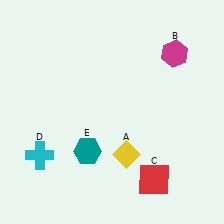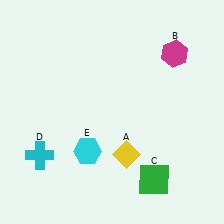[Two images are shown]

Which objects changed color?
C changed from red to green. E changed from teal to cyan.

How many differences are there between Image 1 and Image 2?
There are 2 differences between the two images.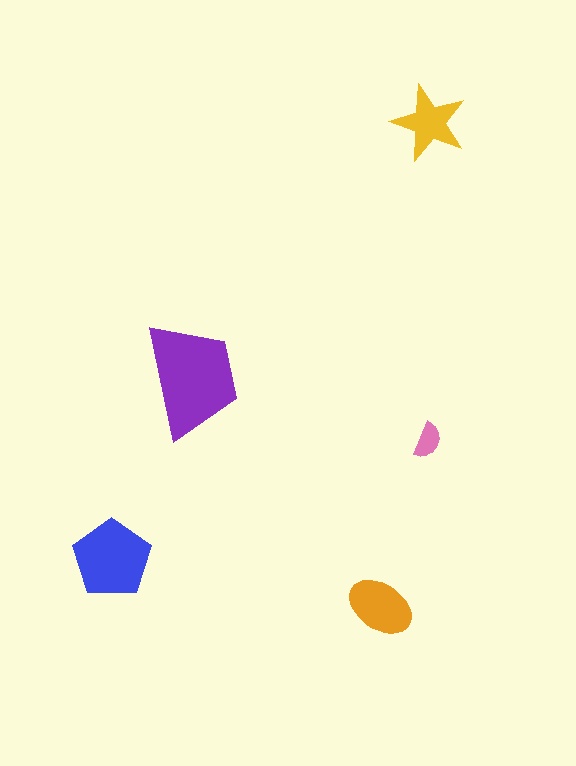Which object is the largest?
The purple trapezoid.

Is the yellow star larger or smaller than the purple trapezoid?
Smaller.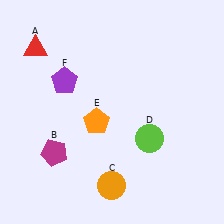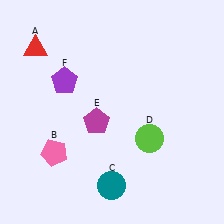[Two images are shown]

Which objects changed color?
B changed from magenta to pink. C changed from orange to teal. E changed from orange to magenta.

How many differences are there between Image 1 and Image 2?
There are 3 differences between the two images.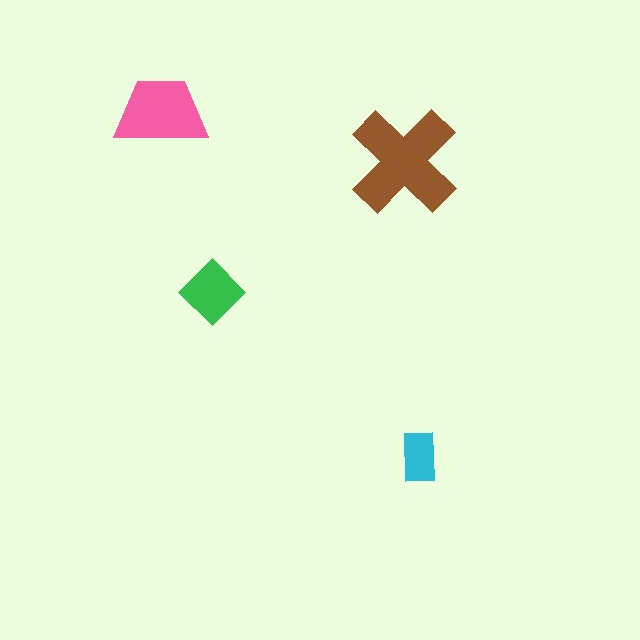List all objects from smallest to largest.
The cyan rectangle, the green diamond, the pink trapezoid, the brown cross.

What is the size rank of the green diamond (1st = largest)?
3rd.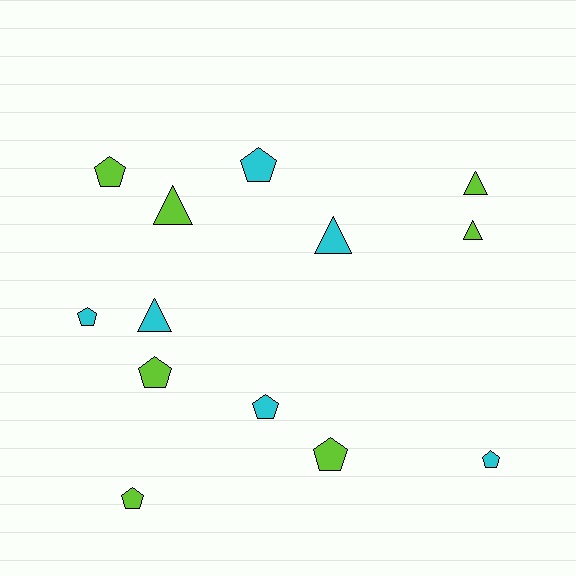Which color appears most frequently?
Lime, with 7 objects.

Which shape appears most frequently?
Pentagon, with 8 objects.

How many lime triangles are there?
There are 3 lime triangles.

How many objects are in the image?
There are 13 objects.